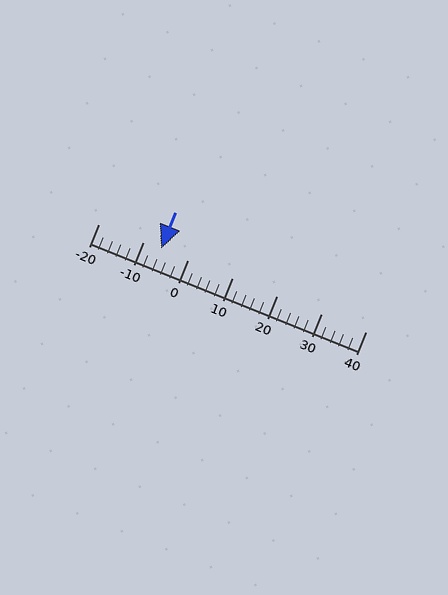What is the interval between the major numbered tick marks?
The major tick marks are spaced 10 units apart.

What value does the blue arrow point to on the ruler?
The blue arrow points to approximately -6.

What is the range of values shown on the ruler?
The ruler shows values from -20 to 40.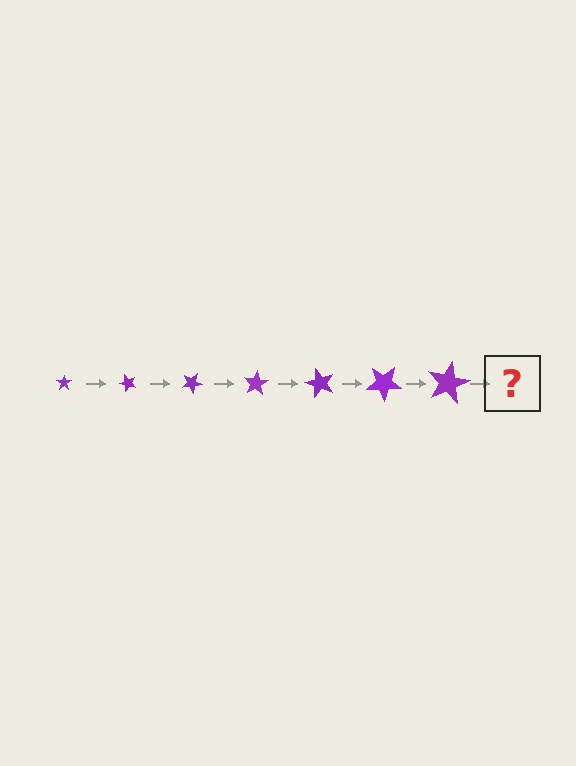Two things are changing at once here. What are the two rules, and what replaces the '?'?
The two rules are that the star grows larger each step and it rotates 50 degrees each step. The '?' should be a star, larger than the previous one and rotated 350 degrees from the start.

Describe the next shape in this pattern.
It should be a star, larger than the previous one and rotated 350 degrees from the start.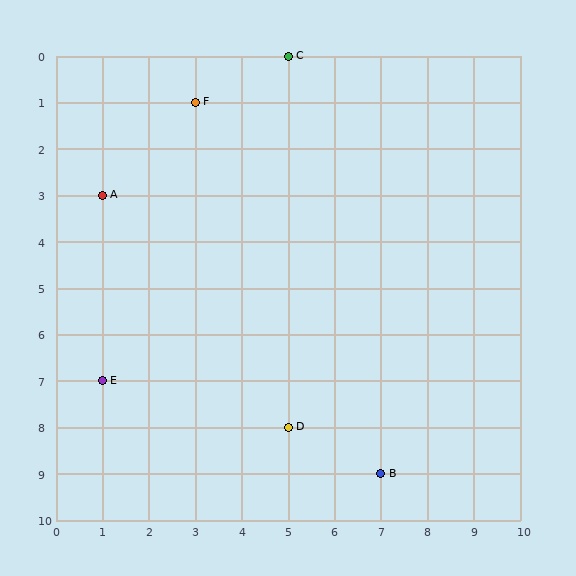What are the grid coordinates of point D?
Point D is at grid coordinates (5, 8).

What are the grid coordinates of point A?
Point A is at grid coordinates (1, 3).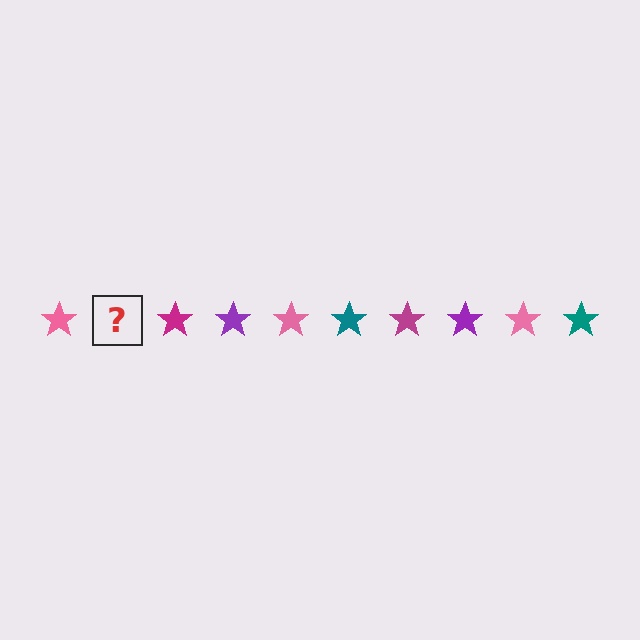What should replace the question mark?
The question mark should be replaced with a teal star.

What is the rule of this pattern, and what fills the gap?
The rule is that the pattern cycles through pink, teal, magenta, purple stars. The gap should be filled with a teal star.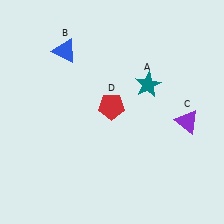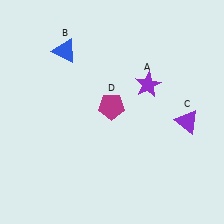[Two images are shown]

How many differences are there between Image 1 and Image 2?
There are 2 differences between the two images.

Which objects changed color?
A changed from teal to purple. D changed from red to magenta.